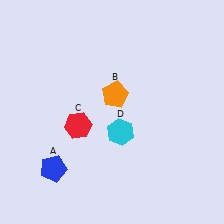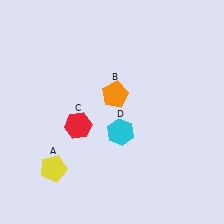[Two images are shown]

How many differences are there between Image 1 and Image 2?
There is 1 difference between the two images.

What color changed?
The pentagon (A) changed from blue in Image 1 to yellow in Image 2.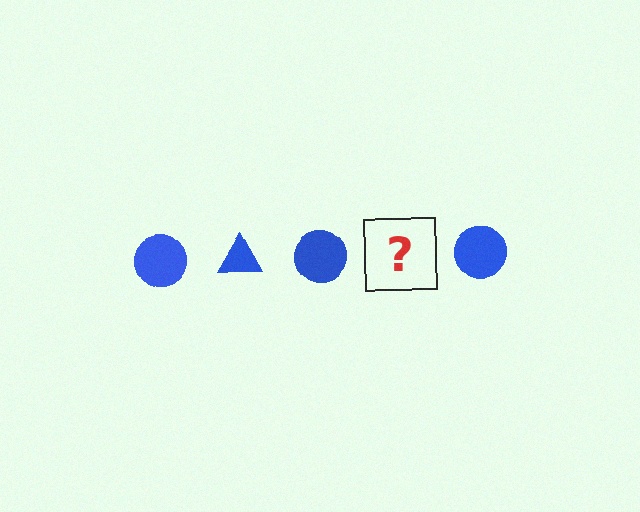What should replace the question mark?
The question mark should be replaced with a blue triangle.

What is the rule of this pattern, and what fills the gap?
The rule is that the pattern cycles through circle, triangle shapes in blue. The gap should be filled with a blue triangle.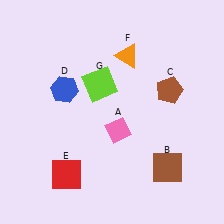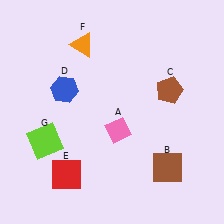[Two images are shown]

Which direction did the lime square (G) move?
The lime square (G) moved down.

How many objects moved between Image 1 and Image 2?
2 objects moved between the two images.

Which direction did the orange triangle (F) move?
The orange triangle (F) moved left.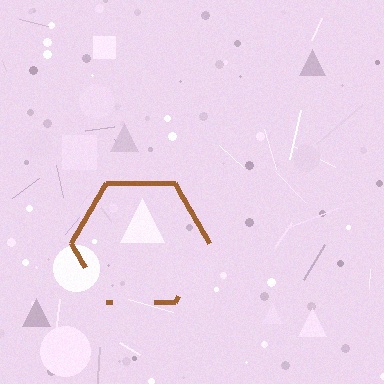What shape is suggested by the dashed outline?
The dashed outline suggests a hexagon.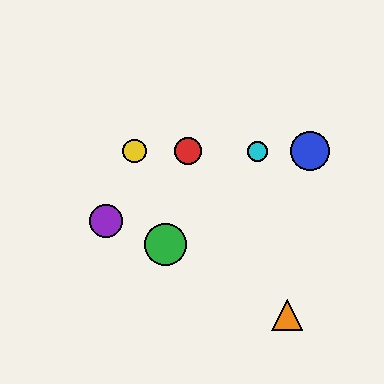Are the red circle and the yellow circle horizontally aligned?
Yes, both are at y≈151.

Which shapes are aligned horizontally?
The red circle, the blue circle, the yellow circle, the cyan circle are aligned horizontally.